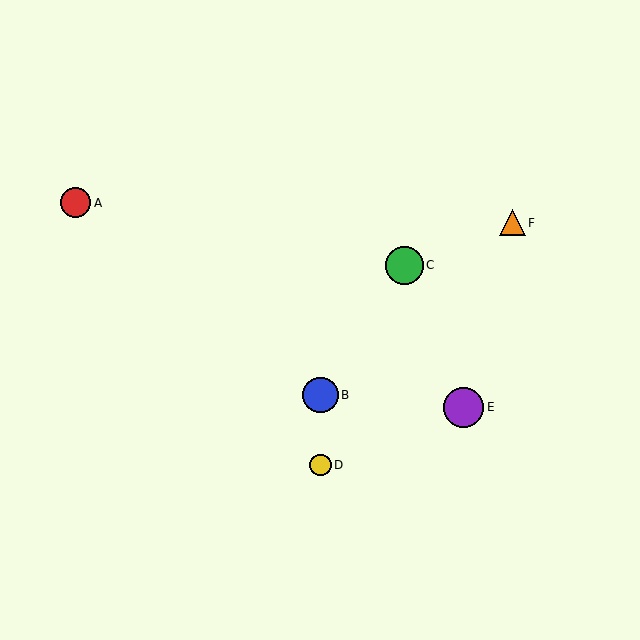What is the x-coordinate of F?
Object F is at x≈513.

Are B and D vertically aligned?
Yes, both are at x≈320.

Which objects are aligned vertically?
Objects B, D are aligned vertically.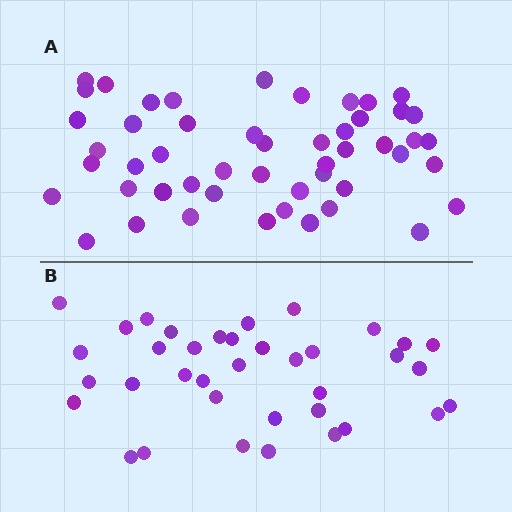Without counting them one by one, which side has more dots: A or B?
Region A (the top region) has more dots.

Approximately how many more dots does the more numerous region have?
Region A has approximately 15 more dots than region B.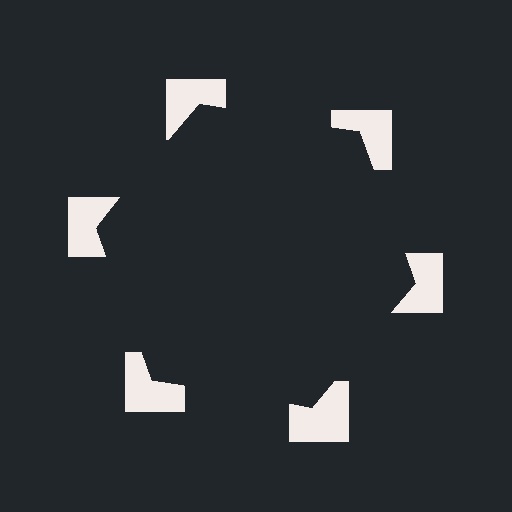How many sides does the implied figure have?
6 sides.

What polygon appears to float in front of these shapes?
An illusory hexagon — its edges are inferred from the aligned wedge cuts in the notched squares, not physically drawn.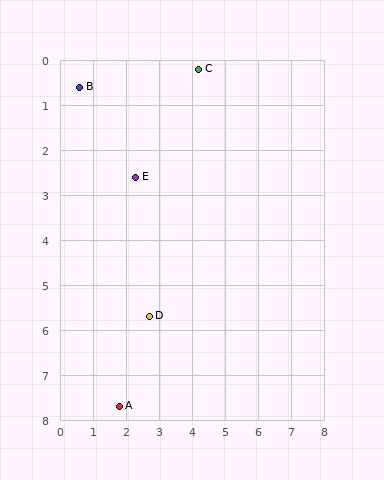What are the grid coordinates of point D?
Point D is at approximately (2.7, 5.7).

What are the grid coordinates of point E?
Point E is at approximately (2.3, 2.6).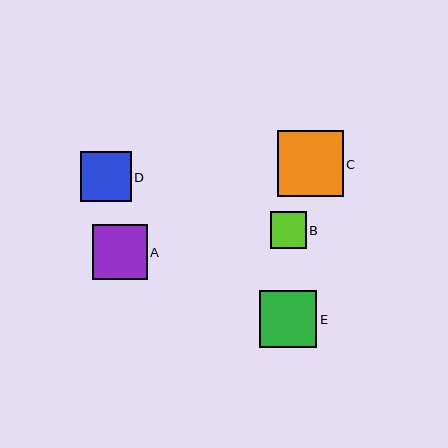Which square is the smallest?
Square B is the smallest with a size of approximately 36 pixels.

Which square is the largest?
Square C is the largest with a size of approximately 66 pixels.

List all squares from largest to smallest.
From largest to smallest: C, E, A, D, B.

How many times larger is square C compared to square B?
Square C is approximately 1.8 times the size of square B.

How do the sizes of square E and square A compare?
Square E and square A are approximately the same size.